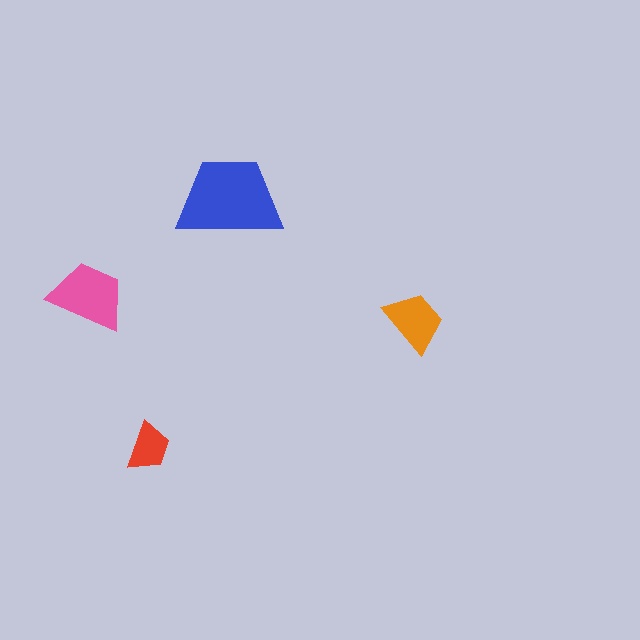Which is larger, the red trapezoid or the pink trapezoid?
The pink one.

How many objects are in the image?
There are 4 objects in the image.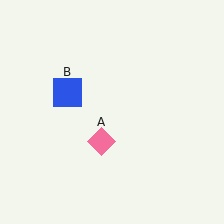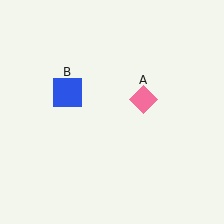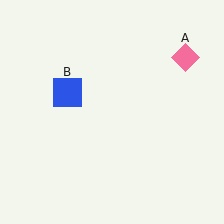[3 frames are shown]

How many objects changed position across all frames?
1 object changed position: pink diamond (object A).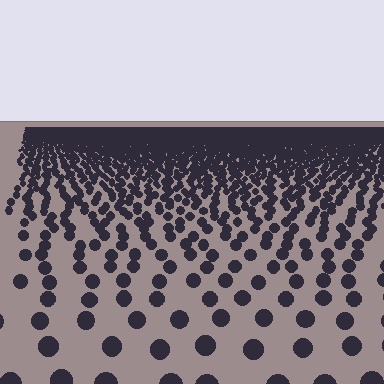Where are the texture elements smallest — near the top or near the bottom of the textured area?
Near the top.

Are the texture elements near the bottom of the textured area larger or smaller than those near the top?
Larger. Near the bottom, elements are closer to the viewer and appear at a bigger on-screen size.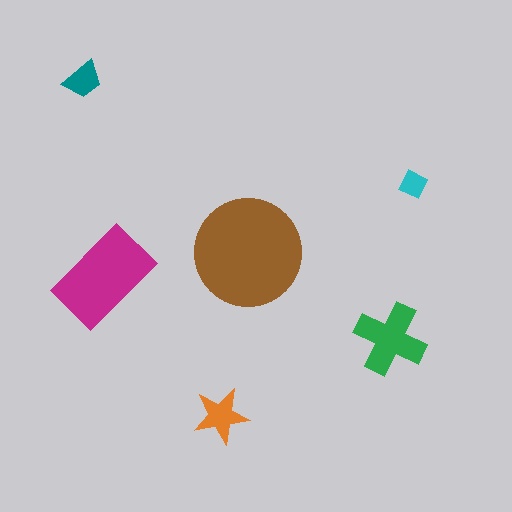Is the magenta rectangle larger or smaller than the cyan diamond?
Larger.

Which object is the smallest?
The cyan diamond.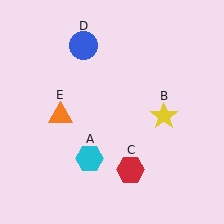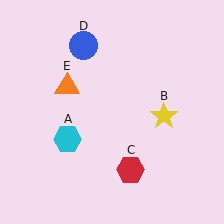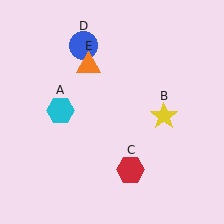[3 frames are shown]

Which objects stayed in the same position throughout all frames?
Yellow star (object B) and red hexagon (object C) and blue circle (object D) remained stationary.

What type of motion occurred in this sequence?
The cyan hexagon (object A), orange triangle (object E) rotated clockwise around the center of the scene.